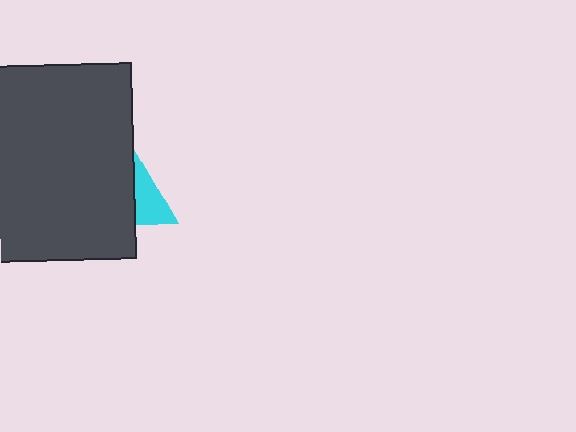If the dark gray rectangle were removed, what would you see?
You would see the complete cyan triangle.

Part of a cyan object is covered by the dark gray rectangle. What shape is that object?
It is a triangle.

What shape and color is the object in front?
The object in front is a dark gray rectangle.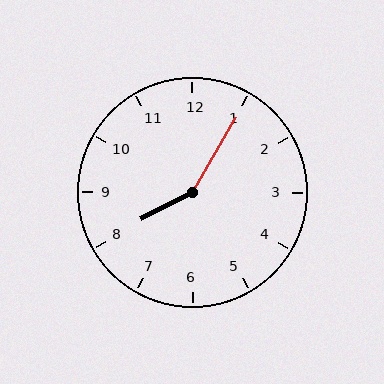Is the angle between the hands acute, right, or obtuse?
It is obtuse.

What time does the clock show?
8:05.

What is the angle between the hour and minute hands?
Approximately 148 degrees.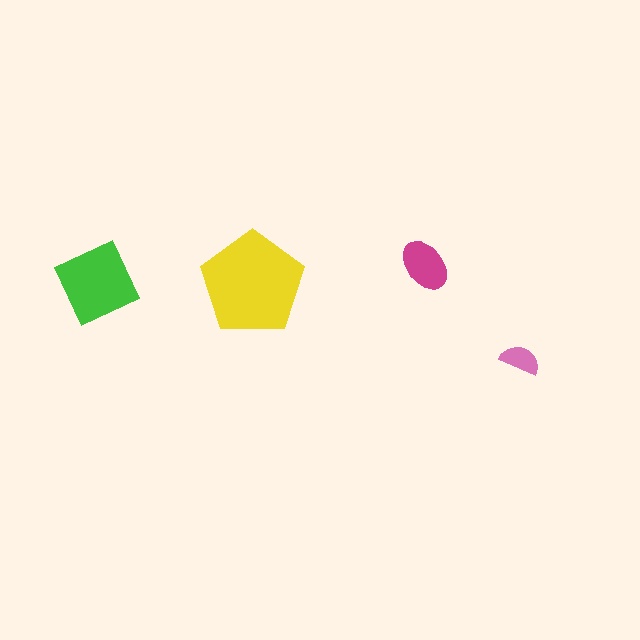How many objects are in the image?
There are 4 objects in the image.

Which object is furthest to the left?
The green square is leftmost.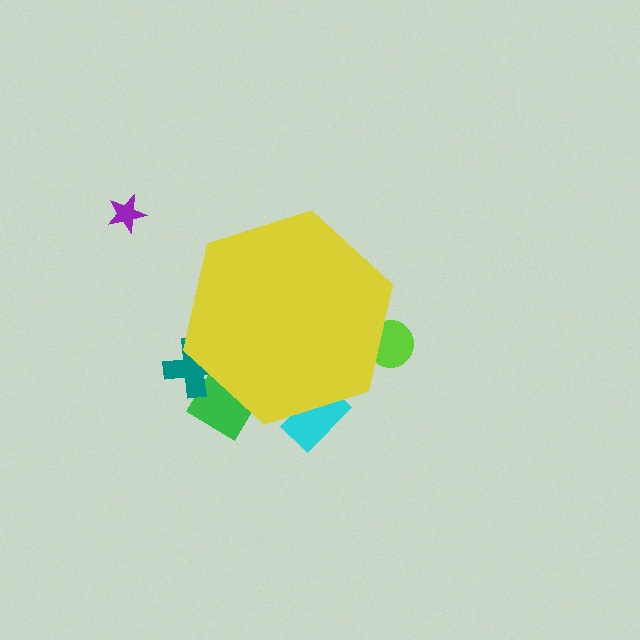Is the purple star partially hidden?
No, the purple star is fully visible.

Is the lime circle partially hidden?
Yes, the lime circle is partially hidden behind the yellow hexagon.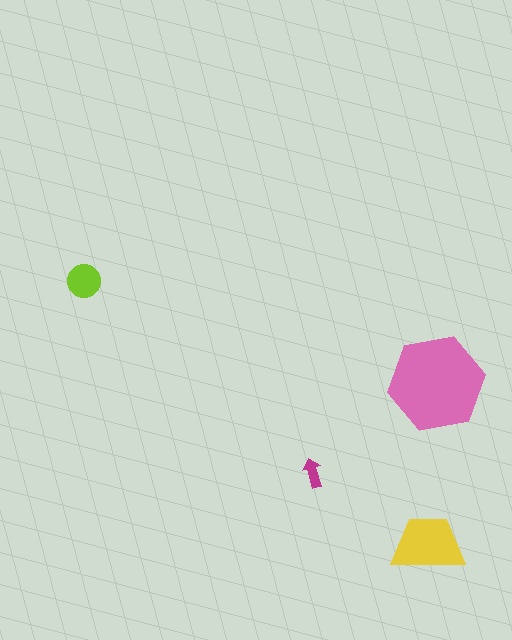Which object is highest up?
The lime circle is topmost.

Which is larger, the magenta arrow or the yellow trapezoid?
The yellow trapezoid.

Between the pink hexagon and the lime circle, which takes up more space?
The pink hexagon.